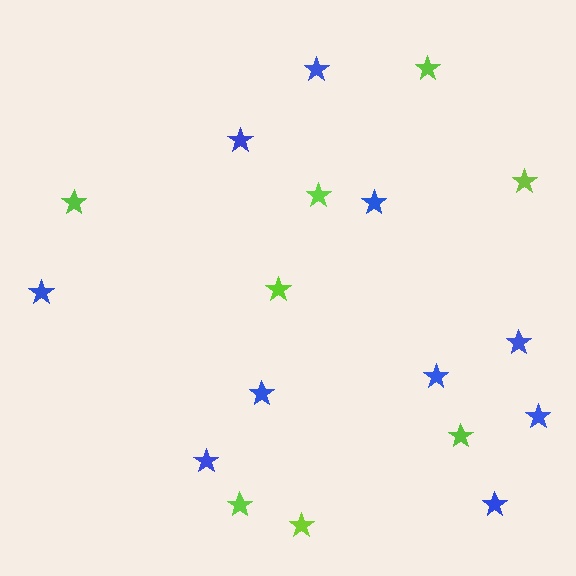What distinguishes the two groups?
There are 2 groups: one group of blue stars (10) and one group of lime stars (8).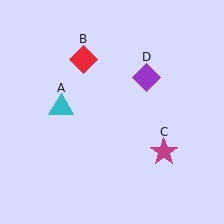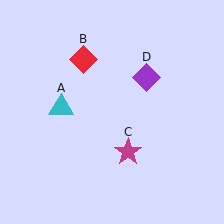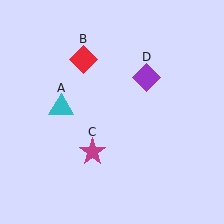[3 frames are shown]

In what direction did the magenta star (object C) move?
The magenta star (object C) moved left.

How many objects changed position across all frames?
1 object changed position: magenta star (object C).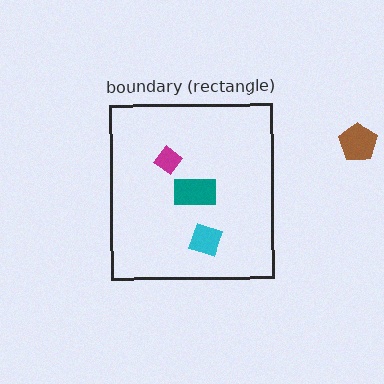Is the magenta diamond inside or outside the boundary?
Inside.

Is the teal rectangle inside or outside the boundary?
Inside.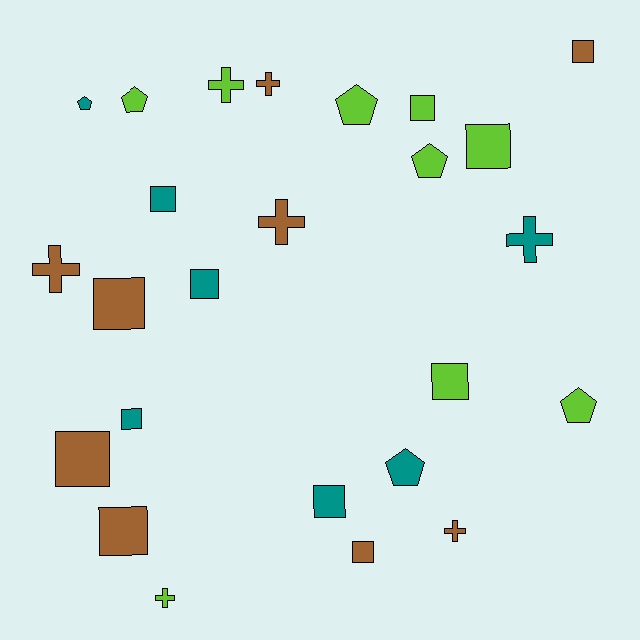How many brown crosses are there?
There are 4 brown crosses.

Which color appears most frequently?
Brown, with 9 objects.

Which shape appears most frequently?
Square, with 12 objects.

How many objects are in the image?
There are 25 objects.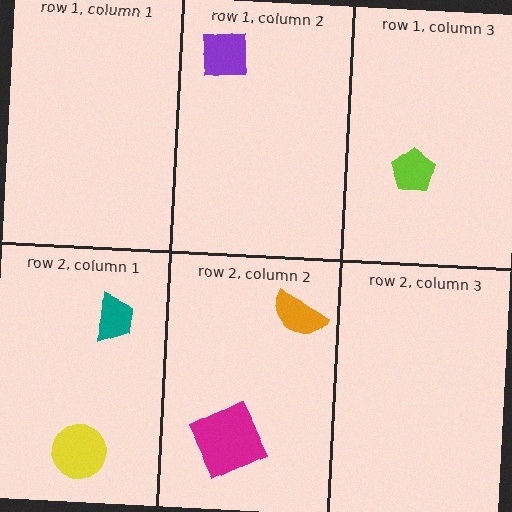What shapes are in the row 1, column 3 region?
The lime pentagon.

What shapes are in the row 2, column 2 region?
The orange semicircle, the magenta square.